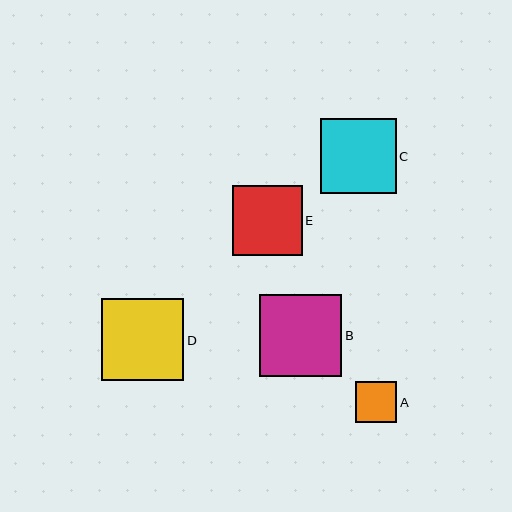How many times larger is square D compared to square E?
Square D is approximately 1.2 times the size of square E.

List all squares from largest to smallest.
From largest to smallest: D, B, C, E, A.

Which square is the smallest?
Square A is the smallest with a size of approximately 41 pixels.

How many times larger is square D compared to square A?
Square D is approximately 2.0 times the size of square A.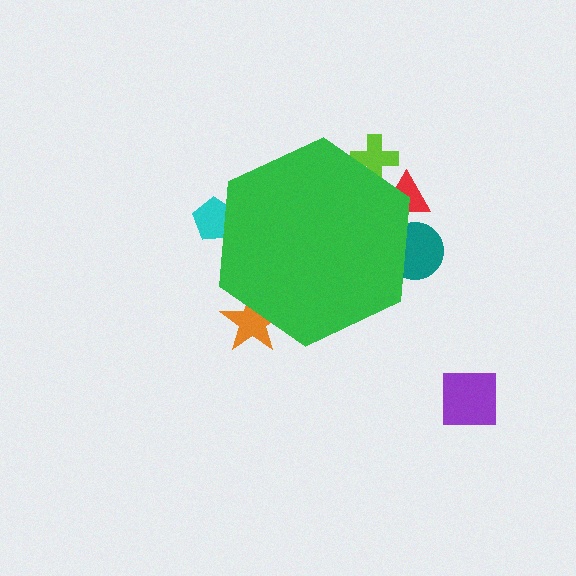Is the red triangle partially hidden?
Yes, the red triangle is partially hidden behind the green hexagon.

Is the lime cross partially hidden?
Yes, the lime cross is partially hidden behind the green hexagon.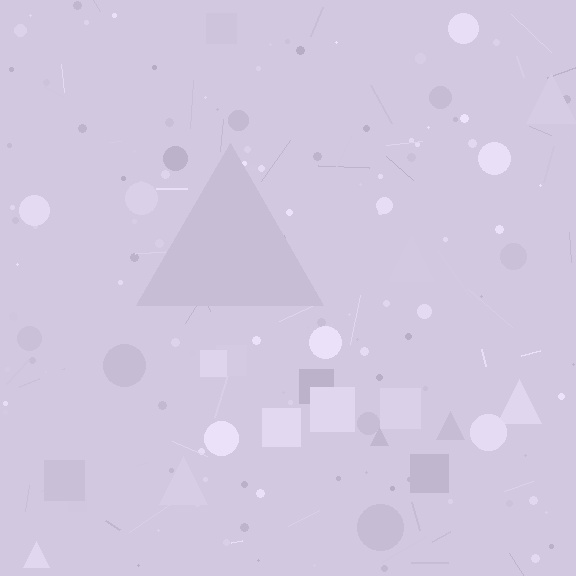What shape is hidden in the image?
A triangle is hidden in the image.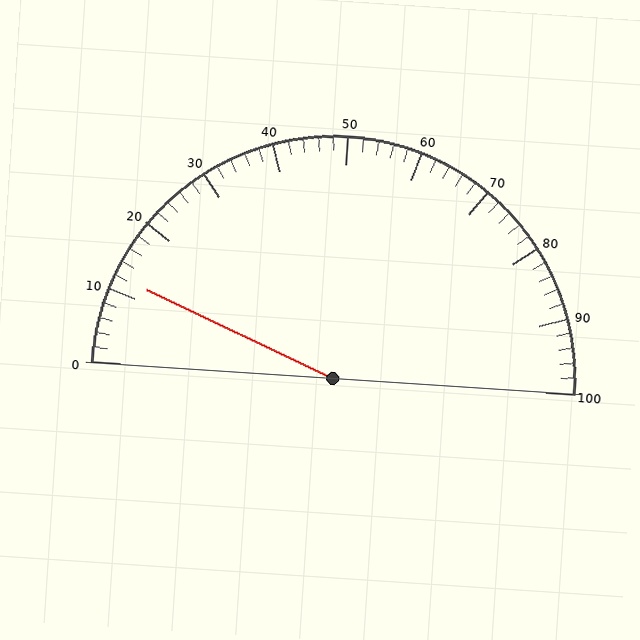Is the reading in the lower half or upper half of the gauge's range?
The reading is in the lower half of the range (0 to 100).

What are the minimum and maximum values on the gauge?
The gauge ranges from 0 to 100.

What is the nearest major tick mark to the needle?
The nearest major tick mark is 10.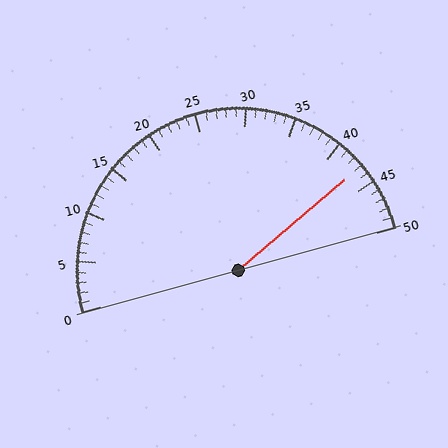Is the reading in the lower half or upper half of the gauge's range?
The reading is in the upper half of the range (0 to 50).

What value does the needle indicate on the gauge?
The needle indicates approximately 43.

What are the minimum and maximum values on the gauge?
The gauge ranges from 0 to 50.